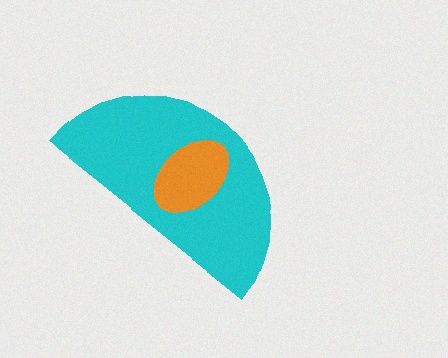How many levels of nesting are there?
2.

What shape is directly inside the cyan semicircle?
The orange ellipse.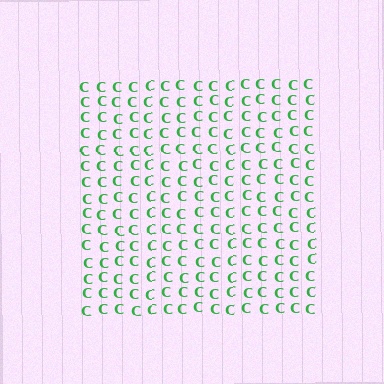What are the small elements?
The small elements are letter C's.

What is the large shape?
The large shape is a square.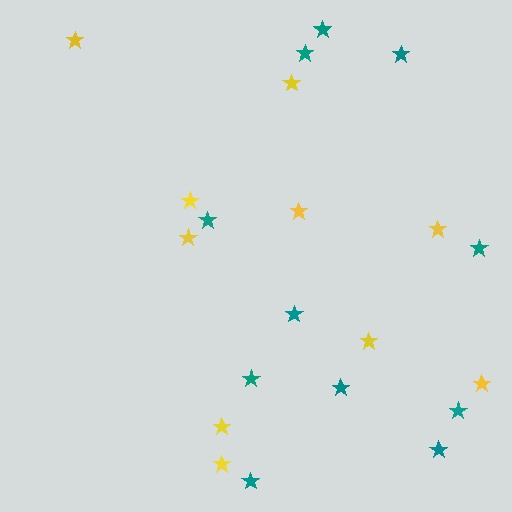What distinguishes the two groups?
There are 2 groups: one group of yellow stars (10) and one group of teal stars (11).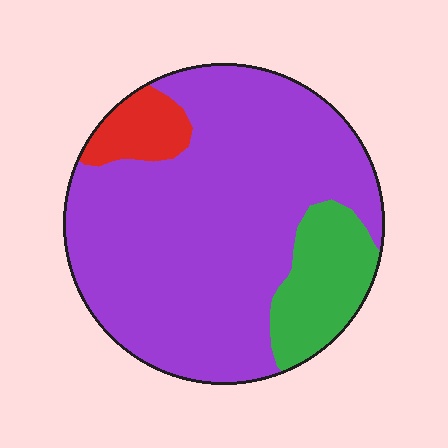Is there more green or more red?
Green.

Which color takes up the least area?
Red, at roughly 5%.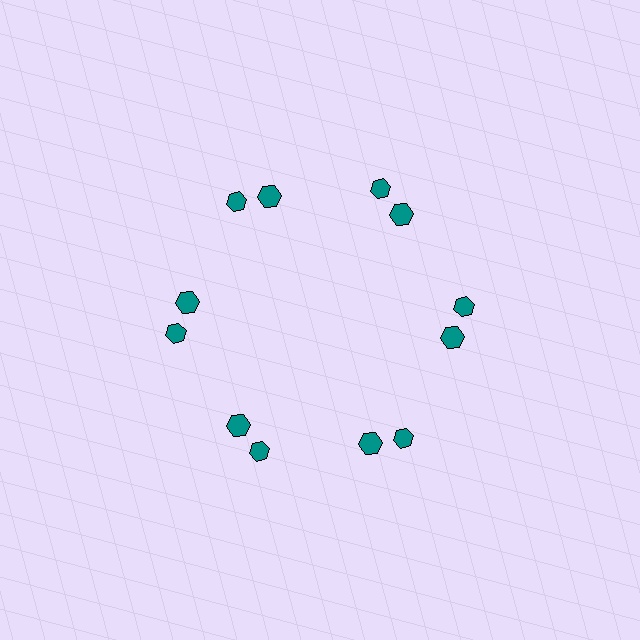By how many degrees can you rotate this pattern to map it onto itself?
The pattern maps onto itself every 60 degrees of rotation.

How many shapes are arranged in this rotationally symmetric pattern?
There are 12 shapes, arranged in 6 groups of 2.